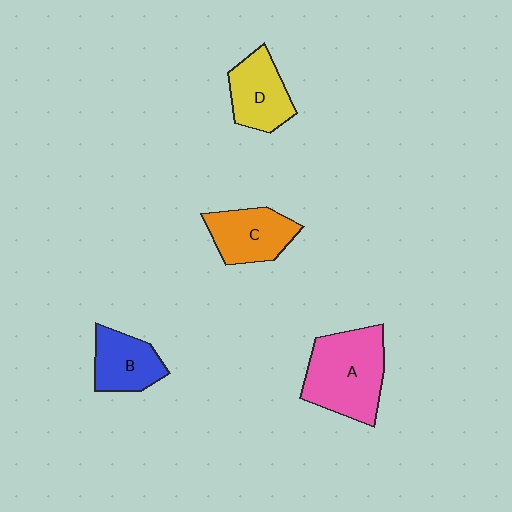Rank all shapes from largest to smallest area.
From largest to smallest: A (pink), C (orange), D (yellow), B (blue).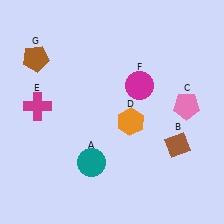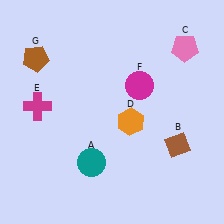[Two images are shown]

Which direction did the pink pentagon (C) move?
The pink pentagon (C) moved up.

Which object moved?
The pink pentagon (C) moved up.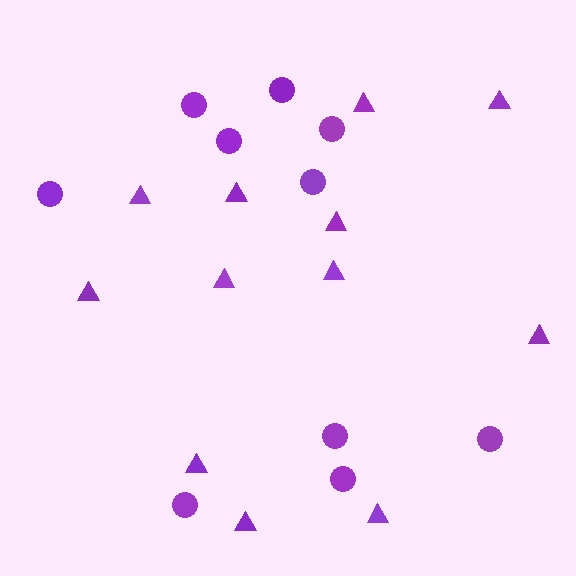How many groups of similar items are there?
There are 2 groups: one group of triangles (12) and one group of circles (10).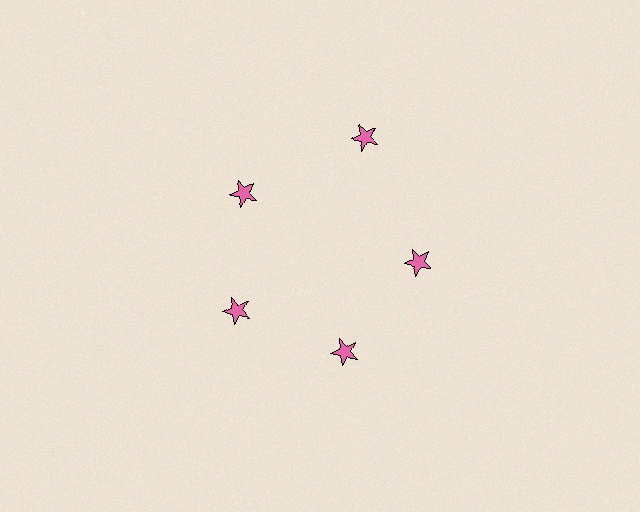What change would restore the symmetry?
The symmetry would be restored by moving it inward, back onto the ring so that all 5 stars sit at equal angles and equal distance from the center.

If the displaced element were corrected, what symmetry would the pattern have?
It would have 5-fold rotational symmetry — the pattern would map onto itself every 72 degrees.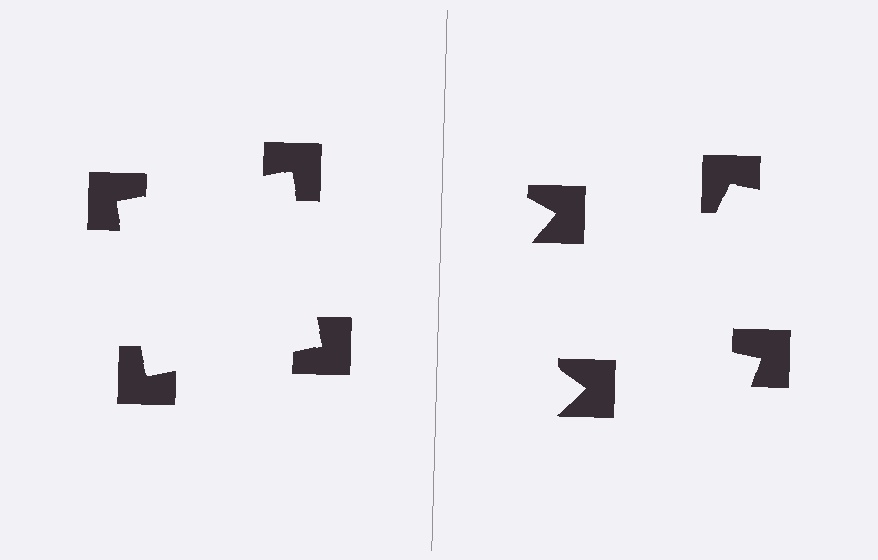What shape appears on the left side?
An illusory square.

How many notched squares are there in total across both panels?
8 — 4 on each side.